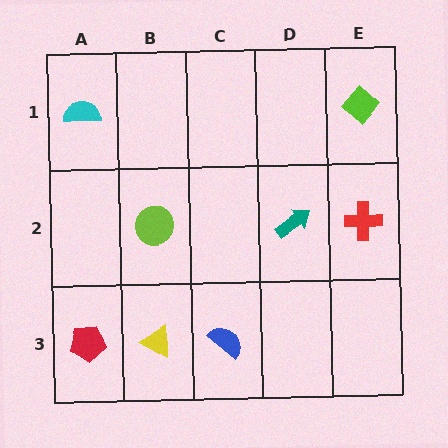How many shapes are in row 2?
3 shapes.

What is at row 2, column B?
A lime circle.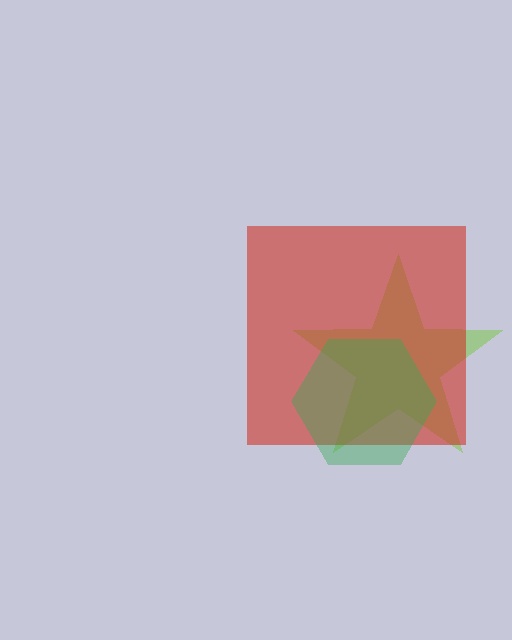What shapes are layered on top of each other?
The layered shapes are: a lime star, a red square, a green hexagon.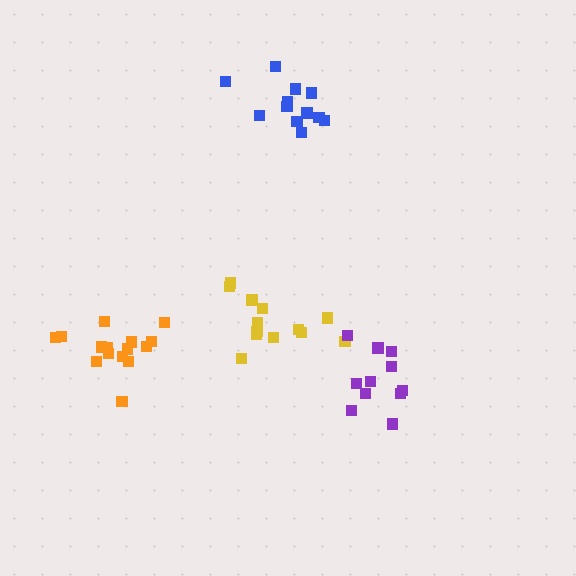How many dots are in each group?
Group 1: 13 dots, Group 2: 12 dots, Group 3: 15 dots, Group 4: 11 dots (51 total).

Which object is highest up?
The blue cluster is topmost.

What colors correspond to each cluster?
The clusters are colored: yellow, blue, orange, purple.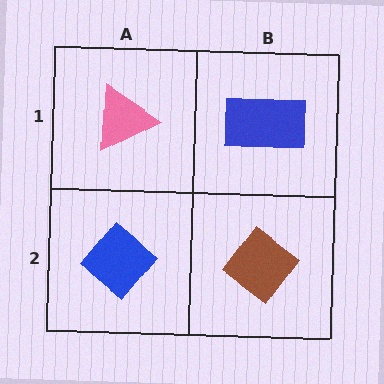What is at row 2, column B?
A brown diamond.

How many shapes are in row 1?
2 shapes.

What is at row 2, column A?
A blue diamond.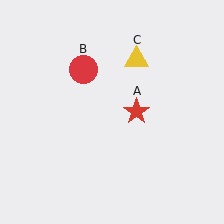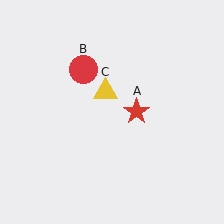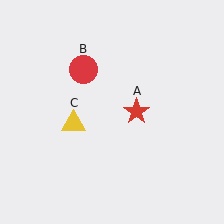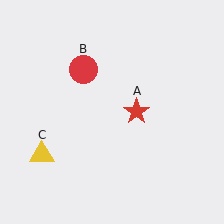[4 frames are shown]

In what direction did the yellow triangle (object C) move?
The yellow triangle (object C) moved down and to the left.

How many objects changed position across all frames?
1 object changed position: yellow triangle (object C).